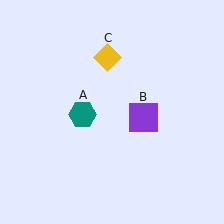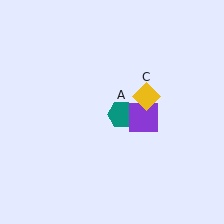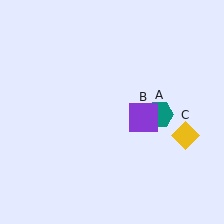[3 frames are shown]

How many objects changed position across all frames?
2 objects changed position: teal hexagon (object A), yellow diamond (object C).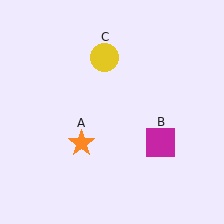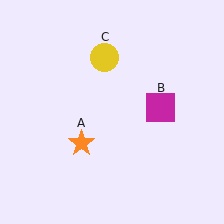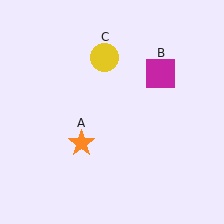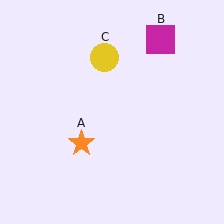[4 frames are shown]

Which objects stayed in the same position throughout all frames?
Orange star (object A) and yellow circle (object C) remained stationary.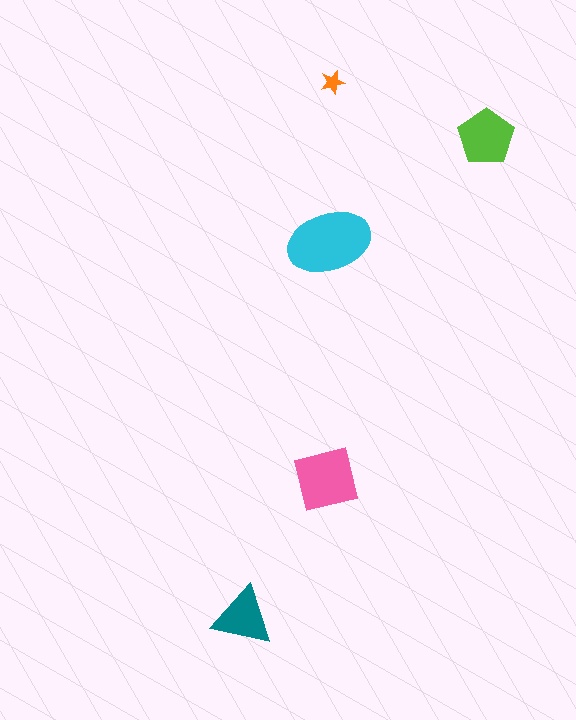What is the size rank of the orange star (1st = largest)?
5th.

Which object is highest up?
The orange star is topmost.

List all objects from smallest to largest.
The orange star, the teal triangle, the lime pentagon, the pink square, the cyan ellipse.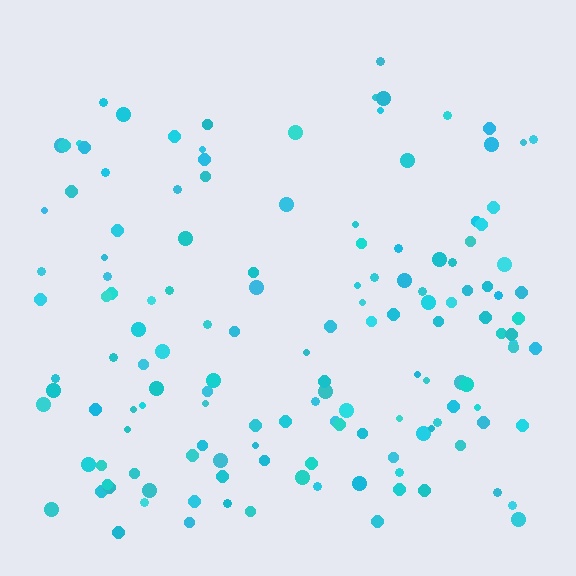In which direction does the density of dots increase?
From top to bottom, with the bottom side densest.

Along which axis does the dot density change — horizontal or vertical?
Vertical.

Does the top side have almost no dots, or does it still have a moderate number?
Still a moderate number, just noticeably fewer than the bottom.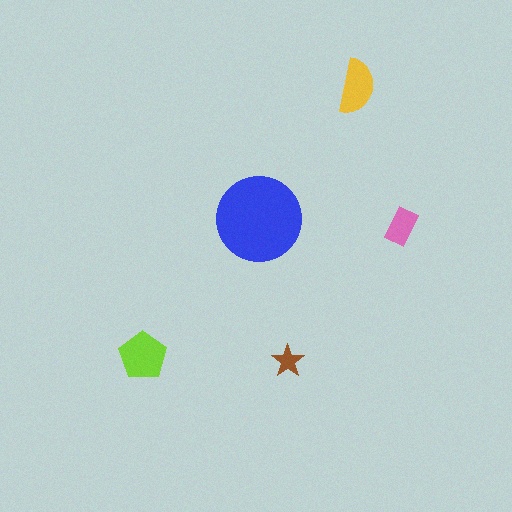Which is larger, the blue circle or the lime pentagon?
The blue circle.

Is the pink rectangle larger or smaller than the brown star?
Larger.